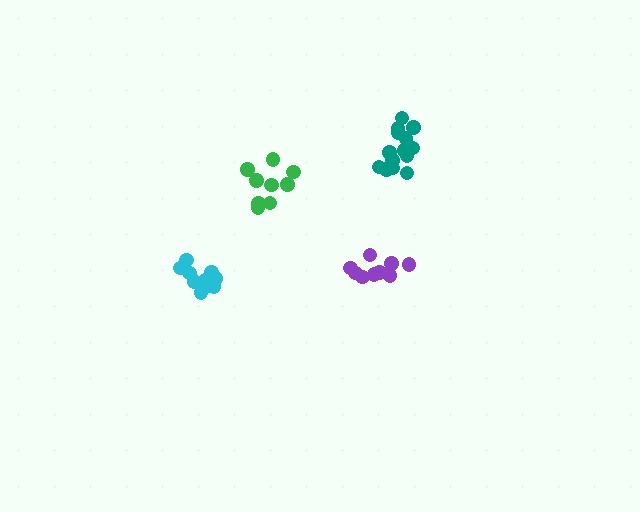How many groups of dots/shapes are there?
There are 4 groups.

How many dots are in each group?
Group 1: 11 dots, Group 2: 14 dots, Group 3: 9 dots, Group 4: 9 dots (43 total).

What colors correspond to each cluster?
The clusters are colored: cyan, teal, green, purple.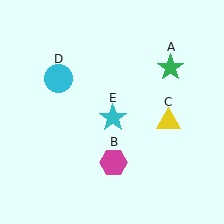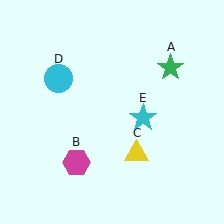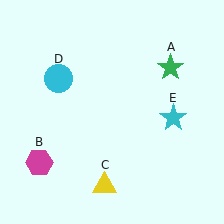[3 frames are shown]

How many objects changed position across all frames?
3 objects changed position: magenta hexagon (object B), yellow triangle (object C), cyan star (object E).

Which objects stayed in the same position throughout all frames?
Green star (object A) and cyan circle (object D) remained stationary.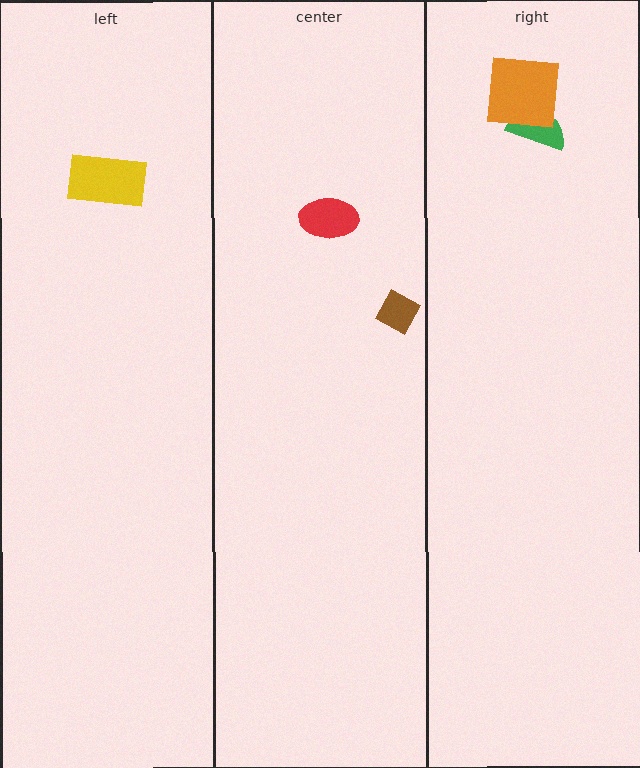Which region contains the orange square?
The right region.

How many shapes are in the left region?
1.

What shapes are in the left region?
The yellow rectangle.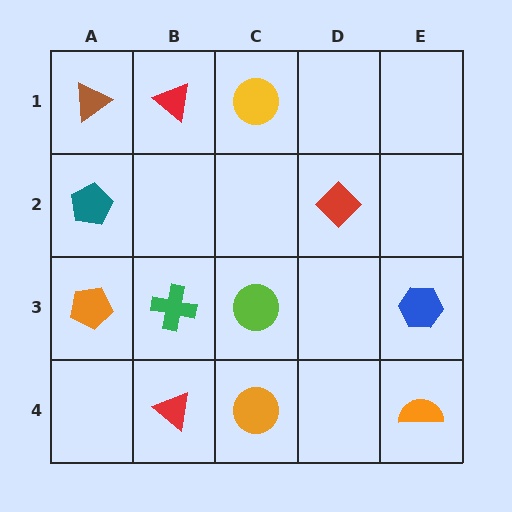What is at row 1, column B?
A red triangle.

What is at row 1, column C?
A yellow circle.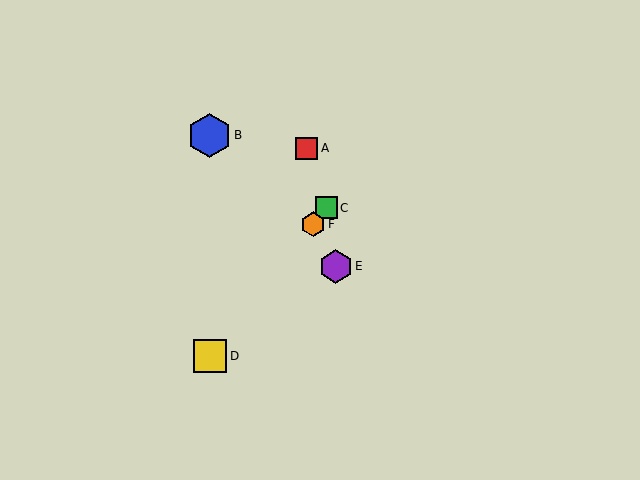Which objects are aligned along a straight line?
Objects C, D, F are aligned along a straight line.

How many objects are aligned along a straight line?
3 objects (C, D, F) are aligned along a straight line.